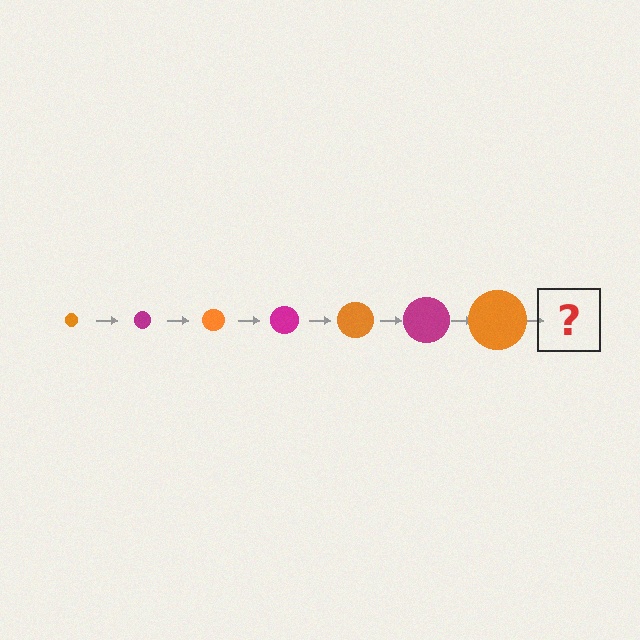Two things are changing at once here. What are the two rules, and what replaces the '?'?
The two rules are that the circle grows larger each step and the color cycles through orange and magenta. The '?' should be a magenta circle, larger than the previous one.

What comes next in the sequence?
The next element should be a magenta circle, larger than the previous one.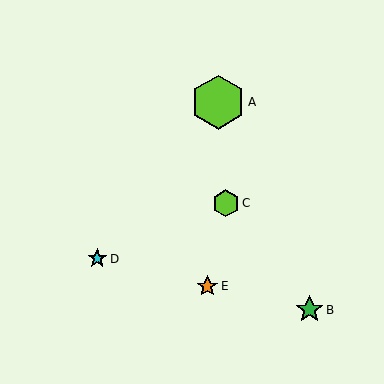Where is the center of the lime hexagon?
The center of the lime hexagon is at (226, 203).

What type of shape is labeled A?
Shape A is a lime hexagon.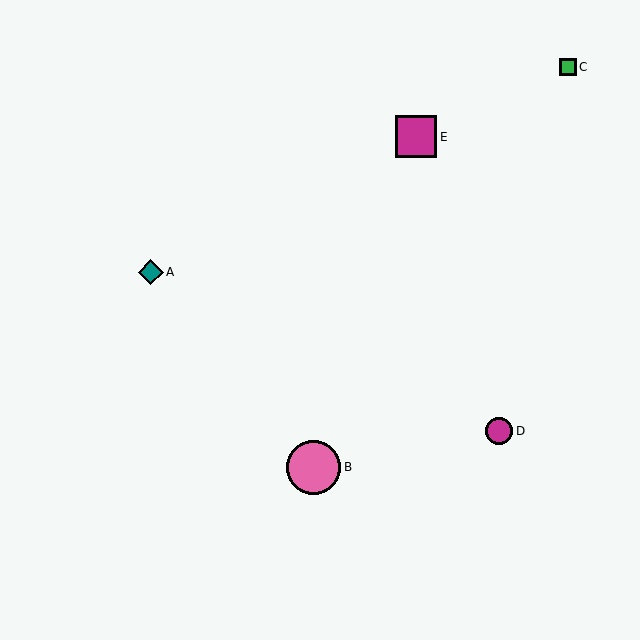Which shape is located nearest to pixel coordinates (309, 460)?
The pink circle (labeled B) at (313, 467) is nearest to that location.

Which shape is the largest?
The pink circle (labeled B) is the largest.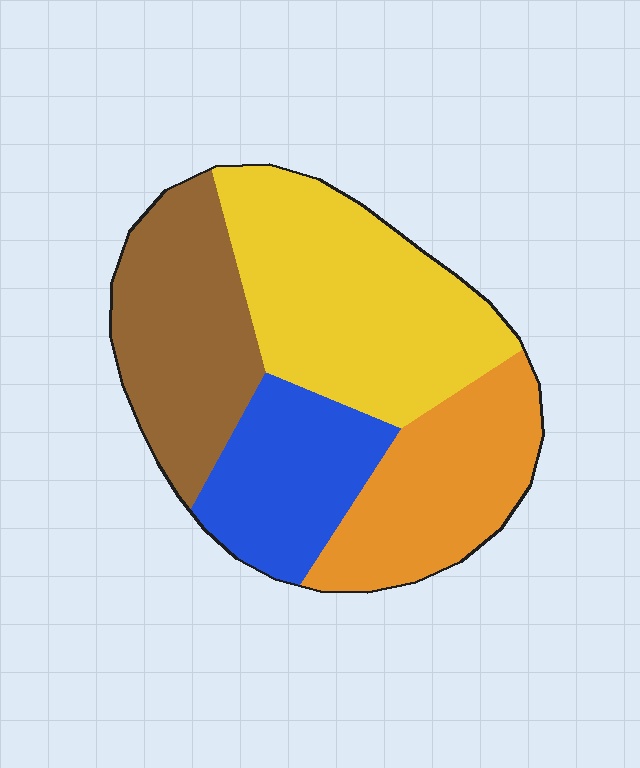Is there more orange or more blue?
Orange.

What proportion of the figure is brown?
Brown takes up between a sixth and a third of the figure.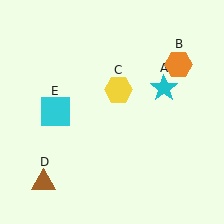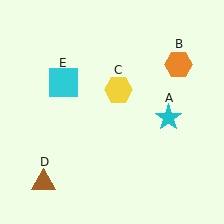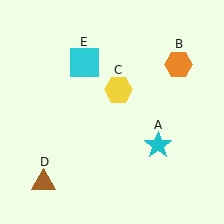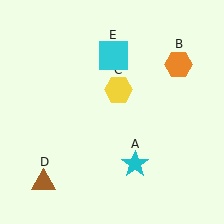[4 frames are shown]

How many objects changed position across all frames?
2 objects changed position: cyan star (object A), cyan square (object E).